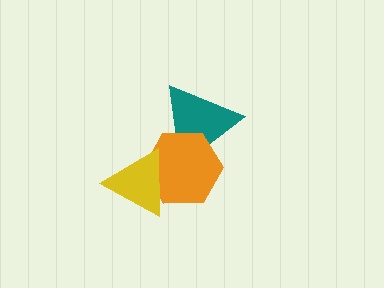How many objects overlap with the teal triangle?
1 object overlaps with the teal triangle.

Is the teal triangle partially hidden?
Yes, it is partially covered by another shape.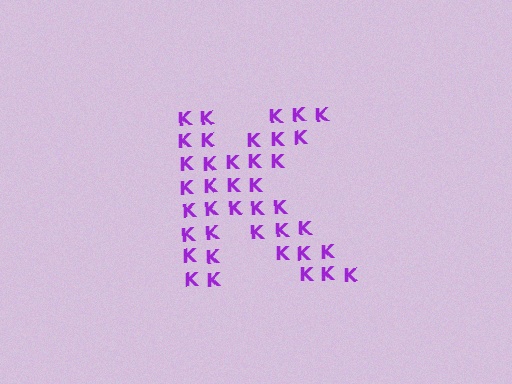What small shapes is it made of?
It is made of small letter K's.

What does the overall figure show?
The overall figure shows the letter K.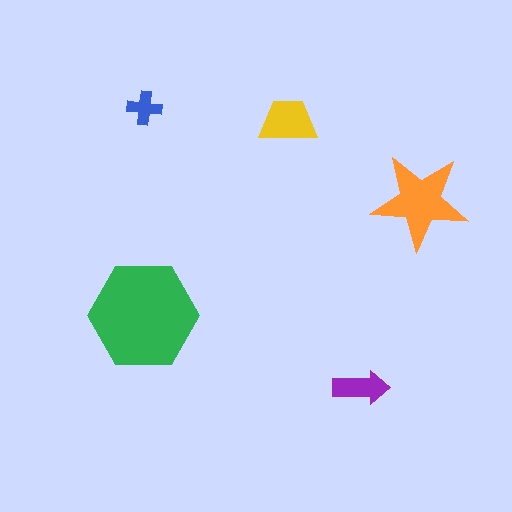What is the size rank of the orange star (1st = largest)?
2nd.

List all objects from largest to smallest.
The green hexagon, the orange star, the yellow trapezoid, the purple arrow, the blue cross.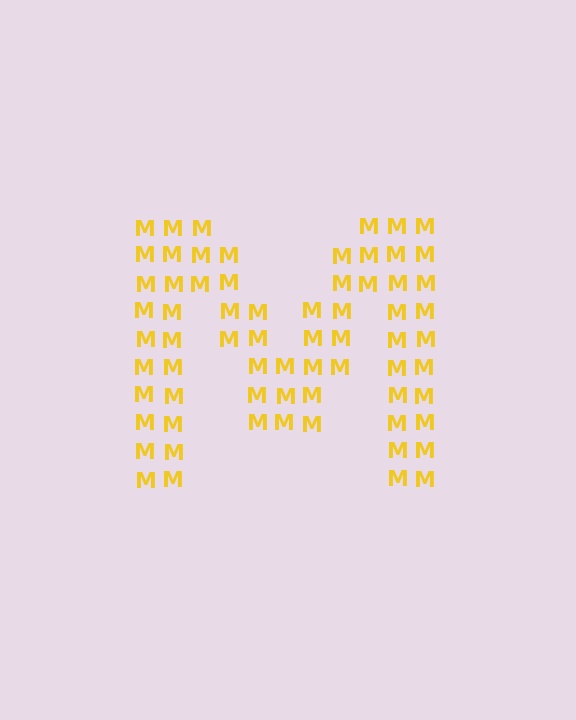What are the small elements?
The small elements are letter M's.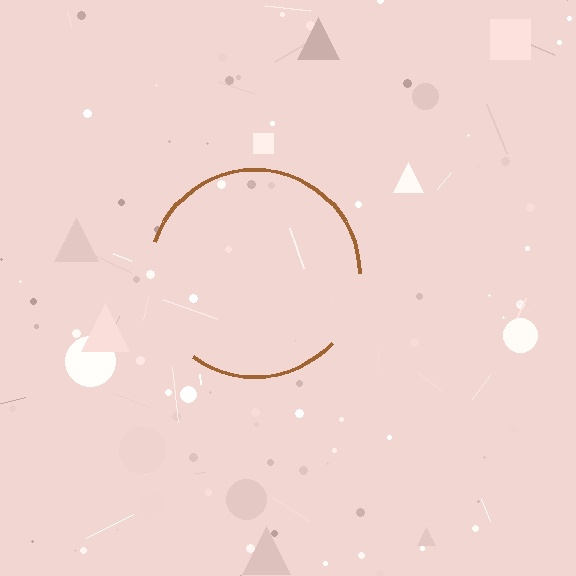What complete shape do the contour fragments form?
The contour fragments form a circle.